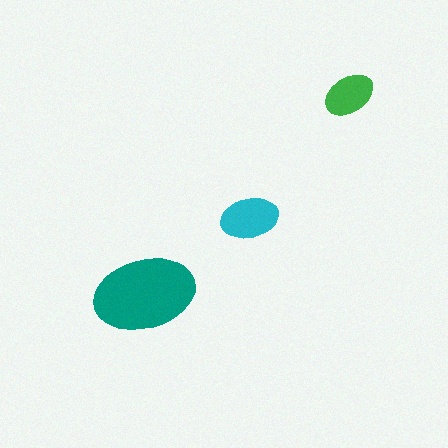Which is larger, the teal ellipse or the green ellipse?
The teal one.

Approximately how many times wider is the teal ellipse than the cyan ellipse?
About 2 times wider.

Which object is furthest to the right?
The green ellipse is rightmost.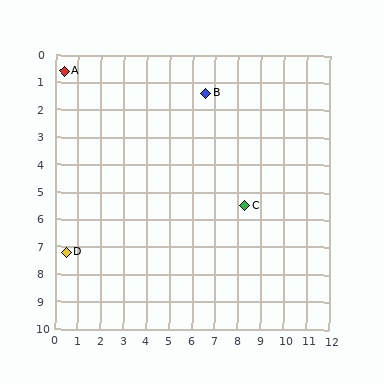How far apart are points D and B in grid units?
Points D and B are about 8.4 grid units apart.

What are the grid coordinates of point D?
Point D is at approximately (0.5, 7.2).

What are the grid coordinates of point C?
Point C is at approximately (8.3, 5.5).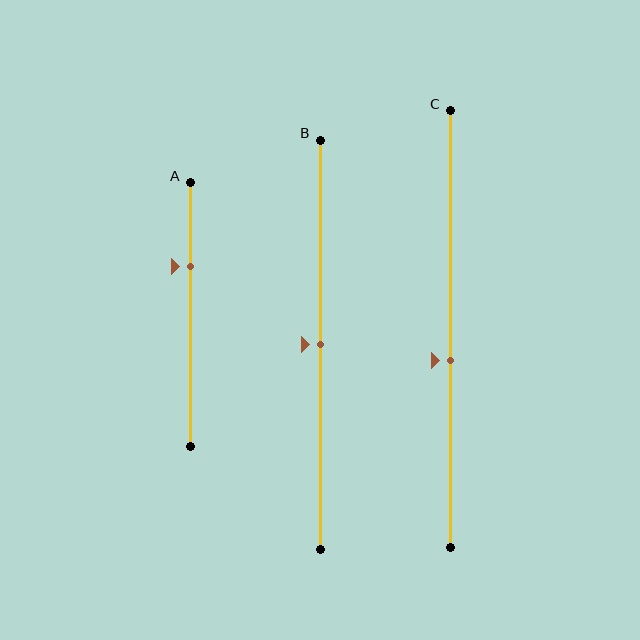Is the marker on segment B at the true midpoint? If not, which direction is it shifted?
Yes, the marker on segment B is at the true midpoint.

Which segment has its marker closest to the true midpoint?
Segment B has its marker closest to the true midpoint.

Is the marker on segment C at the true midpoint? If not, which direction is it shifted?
No, the marker on segment C is shifted downward by about 7% of the segment length.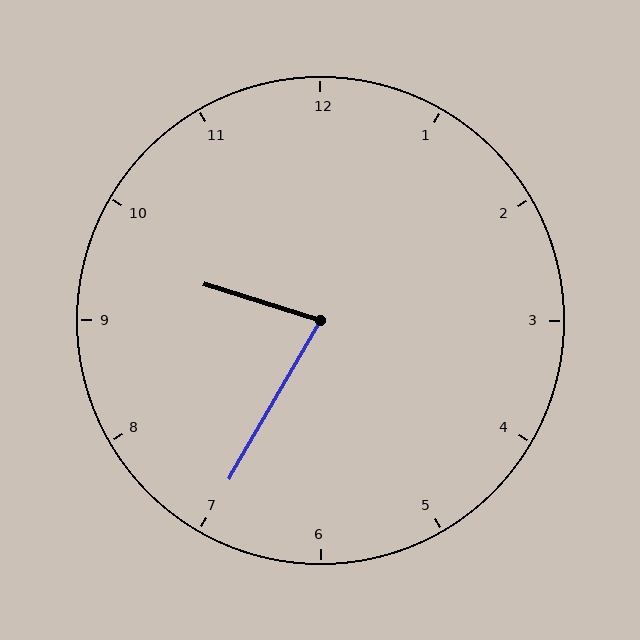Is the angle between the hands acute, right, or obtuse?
It is acute.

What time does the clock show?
9:35.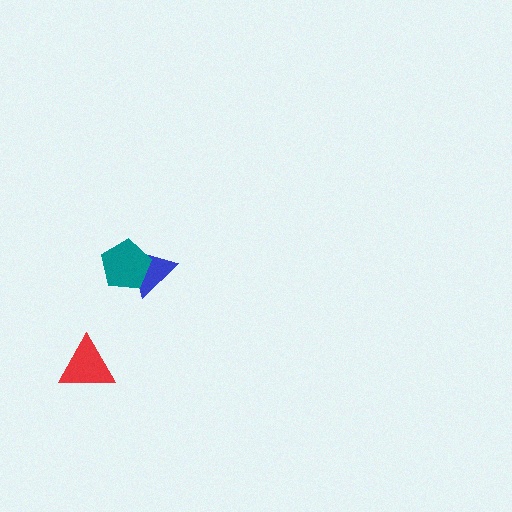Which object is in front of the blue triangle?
The teal pentagon is in front of the blue triangle.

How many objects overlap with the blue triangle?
1 object overlaps with the blue triangle.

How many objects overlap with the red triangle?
0 objects overlap with the red triangle.